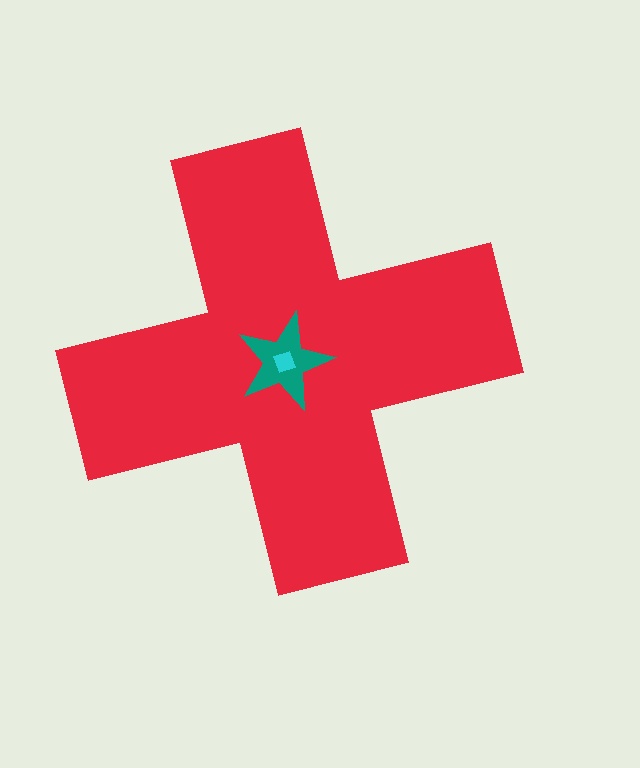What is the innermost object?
The cyan diamond.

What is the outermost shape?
The red cross.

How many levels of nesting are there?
3.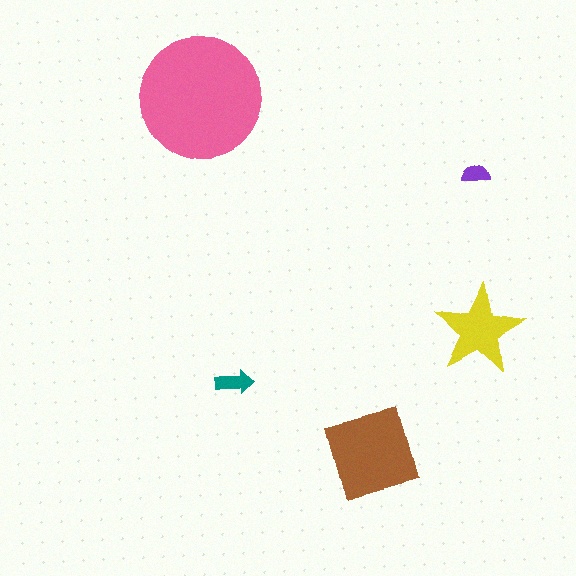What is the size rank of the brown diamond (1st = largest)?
2nd.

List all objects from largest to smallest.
The pink circle, the brown diamond, the yellow star, the teal arrow, the purple semicircle.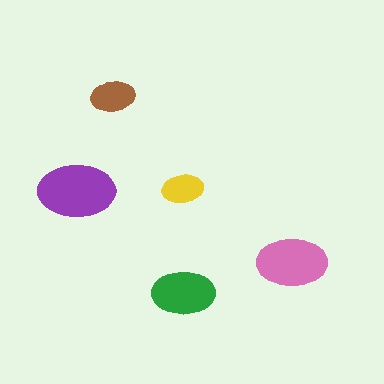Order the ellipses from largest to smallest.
the purple one, the pink one, the green one, the brown one, the yellow one.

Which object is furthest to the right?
The pink ellipse is rightmost.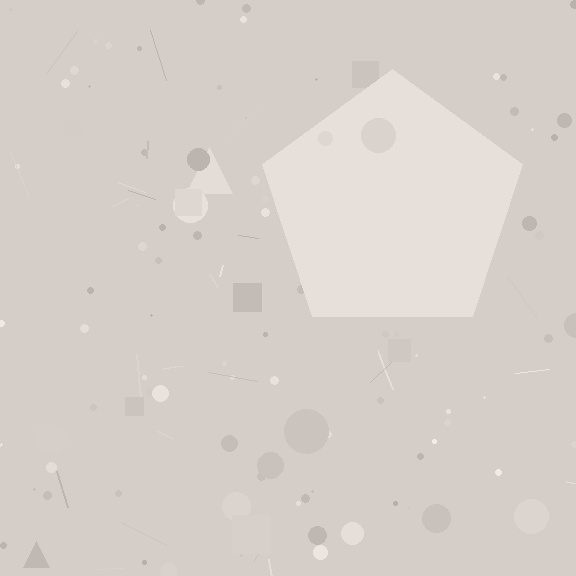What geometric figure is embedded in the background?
A pentagon is embedded in the background.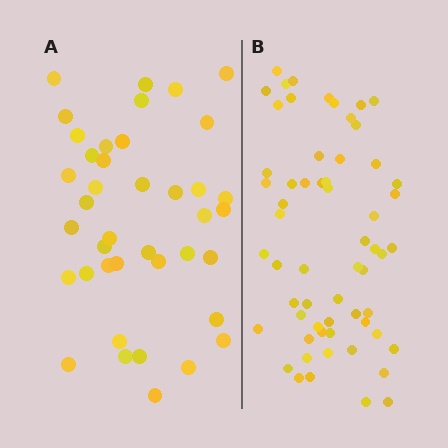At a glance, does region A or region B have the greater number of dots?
Region B (the right region) has more dots.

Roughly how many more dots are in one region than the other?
Region B has approximately 20 more dots than region A.